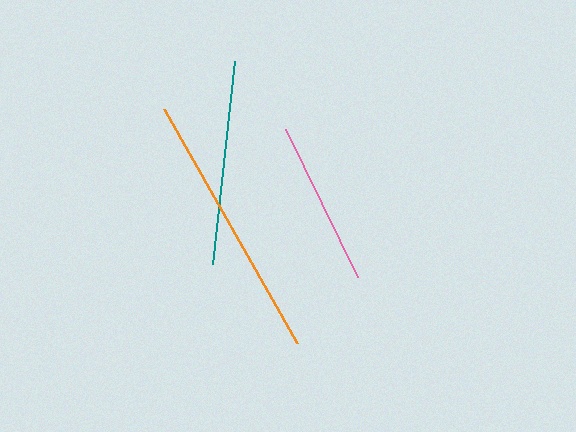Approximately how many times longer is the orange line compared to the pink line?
The orange line is approximately 1.6 times the length of the pink line.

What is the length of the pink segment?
The pink segment is approximately 164 pixels long.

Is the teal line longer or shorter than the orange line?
The orange line is longer than the teal line.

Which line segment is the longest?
The orange line is the longest at approximately 270 pixels.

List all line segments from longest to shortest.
From longest to shortest: orange, teal, pink.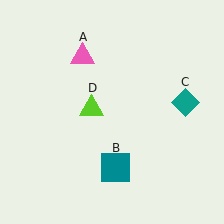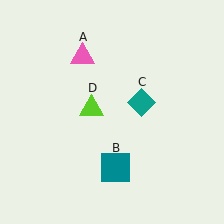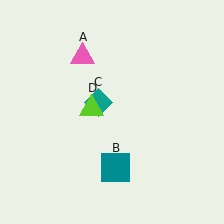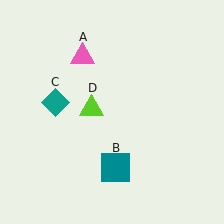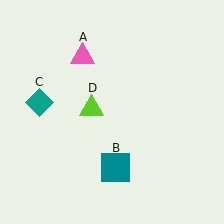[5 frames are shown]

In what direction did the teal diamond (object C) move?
The teal diamond (object C) moved left.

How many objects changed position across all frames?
1 object changed position: teal diamond (object C).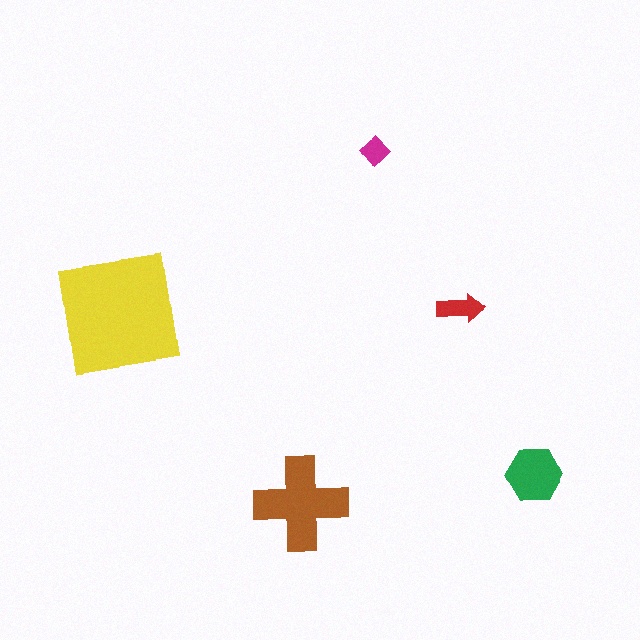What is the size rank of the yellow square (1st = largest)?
1st.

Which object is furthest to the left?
The yellow square is leftmost.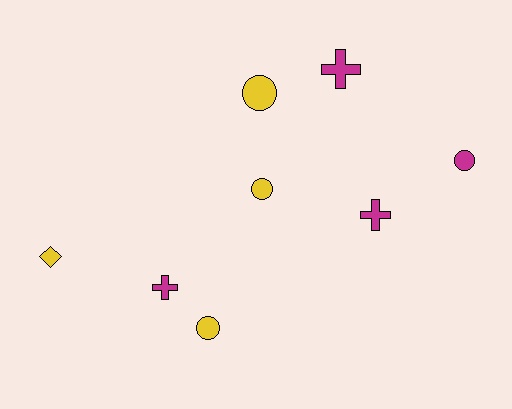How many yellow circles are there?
There are 3 yellow circles.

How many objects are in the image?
There are 8 objects.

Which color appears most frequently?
Yellow, with 4 objects.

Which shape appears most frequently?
Circle, with 4 objects.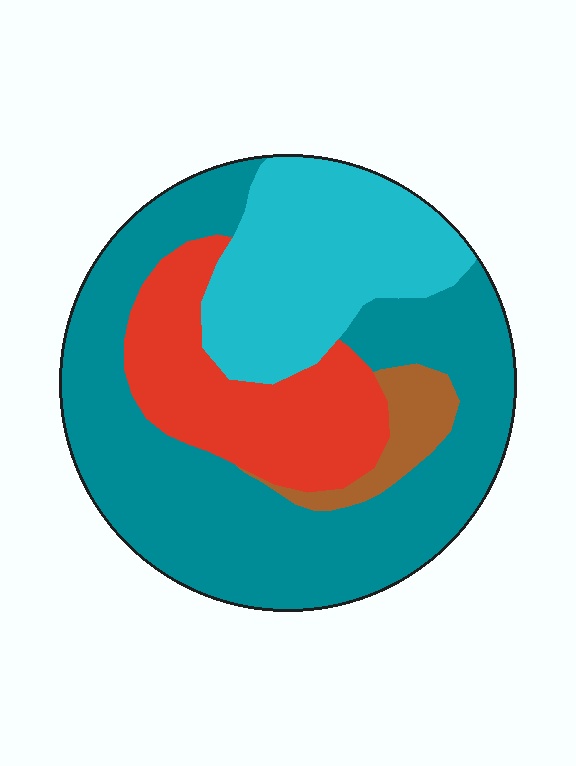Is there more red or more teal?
Teal.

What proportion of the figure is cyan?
Cyan takes up about one quarter (1/4) of the figure.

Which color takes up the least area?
Brown, at roughly 5%.